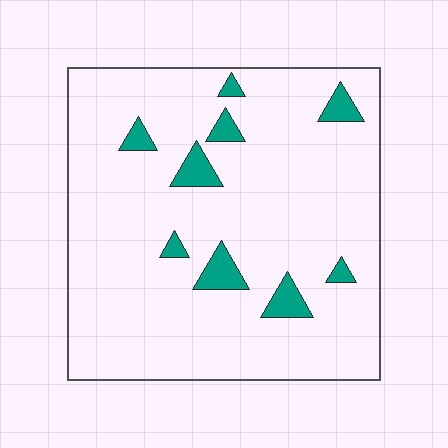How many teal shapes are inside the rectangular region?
9.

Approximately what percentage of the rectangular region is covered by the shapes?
Approximately 10%.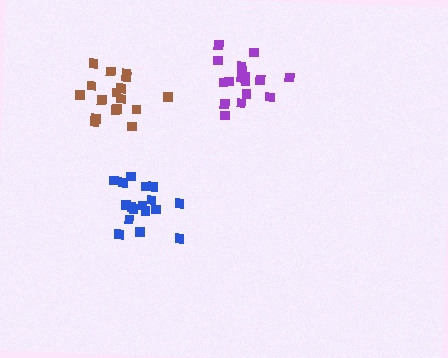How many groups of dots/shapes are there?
There are 3 groups.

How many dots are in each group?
Group 1: 17 dots, Group 2: 17 dots, Group 3: 17 dots (51 total).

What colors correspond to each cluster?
The clusters are colored: brown, purple, blue.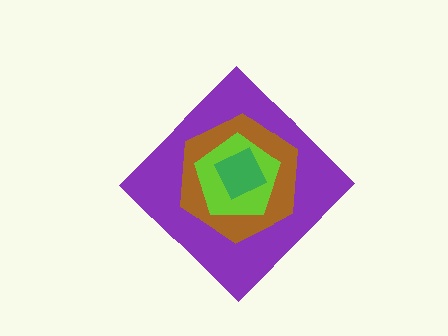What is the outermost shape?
The purple diamond.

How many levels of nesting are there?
4.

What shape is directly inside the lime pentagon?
The green square.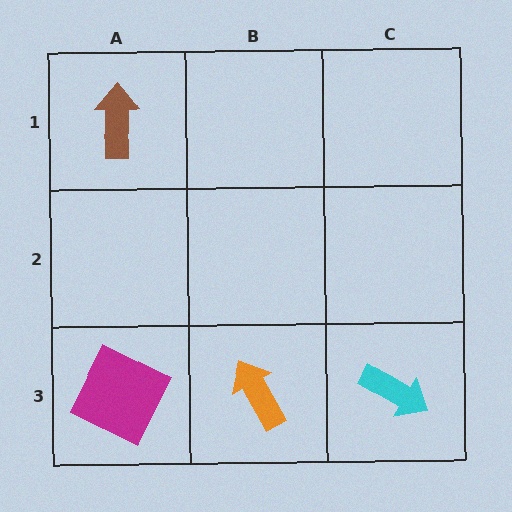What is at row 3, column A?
A magenta square.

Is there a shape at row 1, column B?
No, that cell is empty.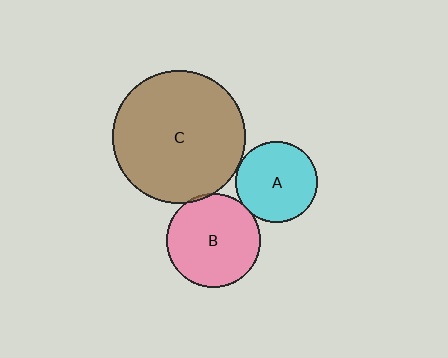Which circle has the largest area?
Circle C (brown).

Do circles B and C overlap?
Yes.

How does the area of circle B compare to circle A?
Approximately 1.3 times.